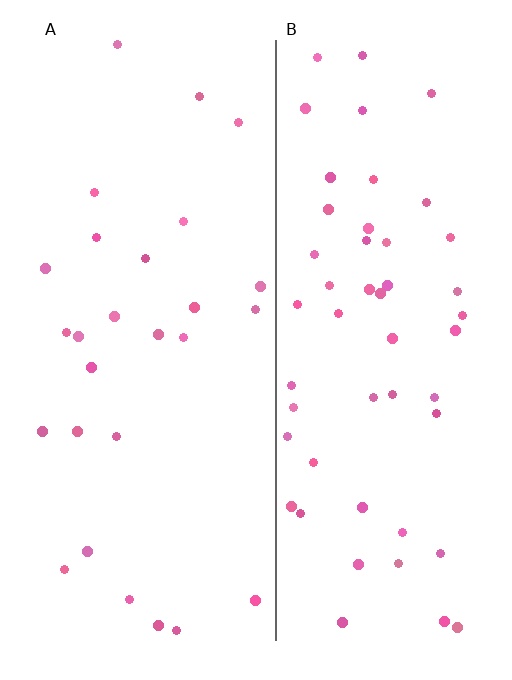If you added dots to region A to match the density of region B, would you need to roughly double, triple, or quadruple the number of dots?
Approximately double.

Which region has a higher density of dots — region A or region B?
B (the right).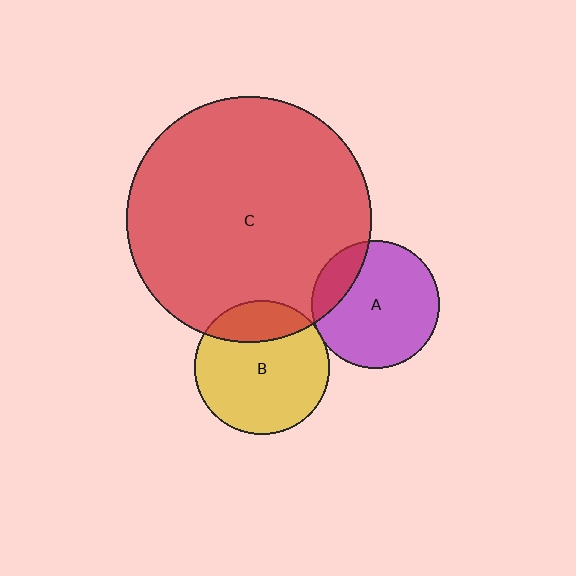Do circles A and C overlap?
Yes.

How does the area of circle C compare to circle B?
Approximately 3.3 times.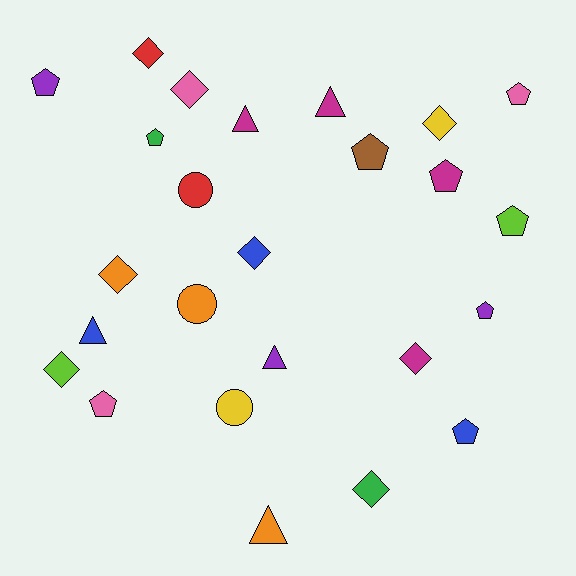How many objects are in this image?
There are 25 objects.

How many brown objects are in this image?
There is 1 brown object.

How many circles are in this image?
There are 3 circles.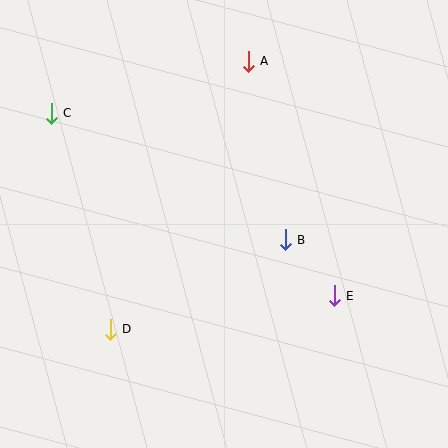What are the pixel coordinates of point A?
Point A is at (248, 61).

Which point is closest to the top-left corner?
Point C is closest to the top-left corner.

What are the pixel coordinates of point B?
Point B is at (285, 240).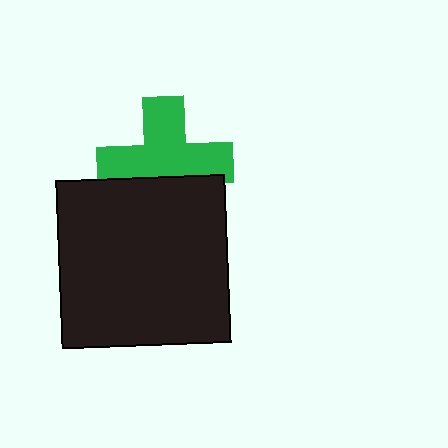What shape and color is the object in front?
The object in front is a black square.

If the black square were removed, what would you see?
You would see the complete green cross.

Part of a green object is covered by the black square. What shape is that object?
It is a cross.